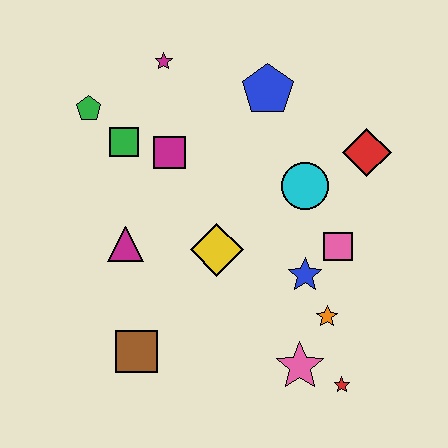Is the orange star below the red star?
No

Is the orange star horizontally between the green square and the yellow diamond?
No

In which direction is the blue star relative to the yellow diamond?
The blue star is to the right of the yellow diamond.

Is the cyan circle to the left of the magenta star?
No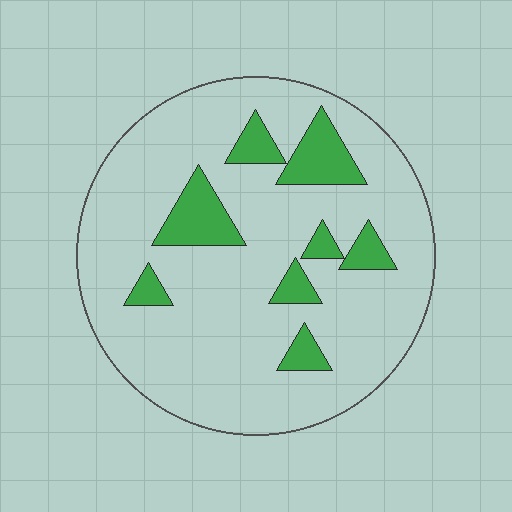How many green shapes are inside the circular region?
8.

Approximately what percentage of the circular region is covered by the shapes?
Approximately 15%.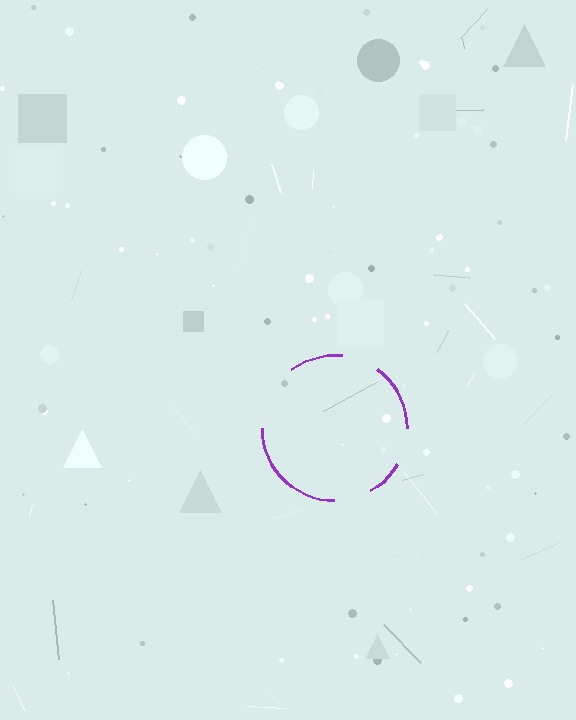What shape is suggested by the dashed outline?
The dashed outline suggests a circle.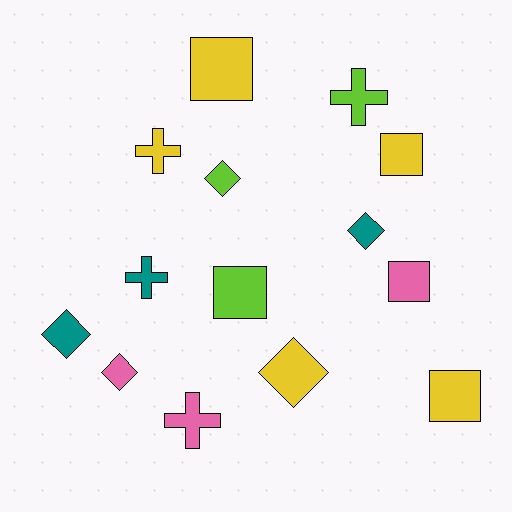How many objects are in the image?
There are 14 objects.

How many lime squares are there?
There is 1 lime square.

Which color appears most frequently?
Yellow, with 5 objects.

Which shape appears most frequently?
Diamond, with 5 objects.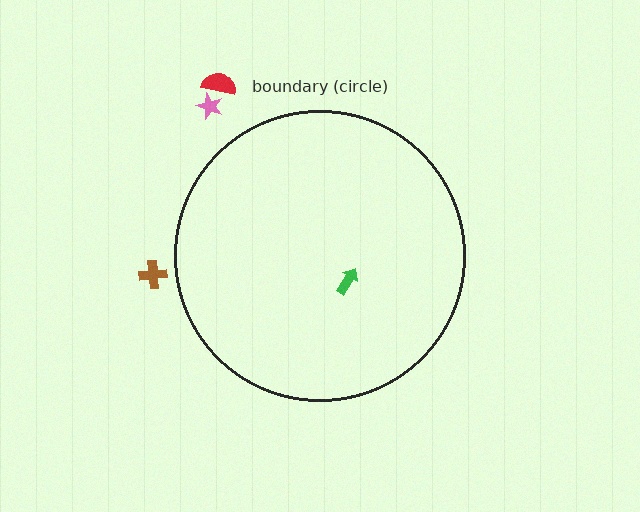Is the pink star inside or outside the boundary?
Outside.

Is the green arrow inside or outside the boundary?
Inside.